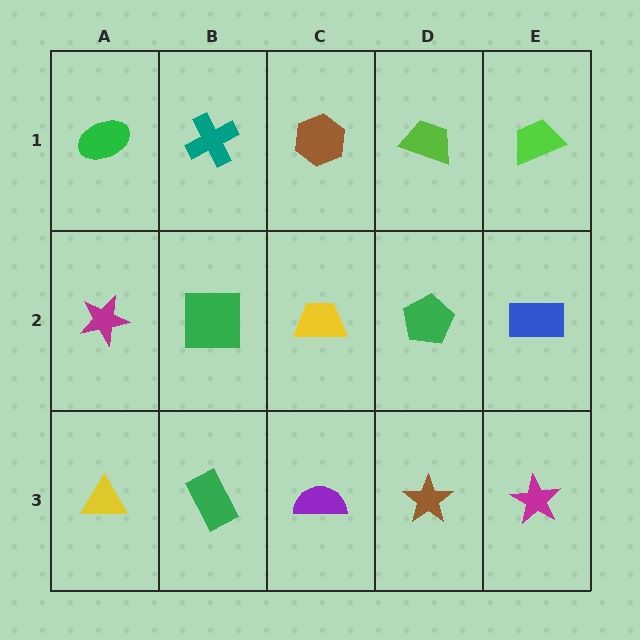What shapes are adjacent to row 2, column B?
A teal cross (row 1, column B), a green rectangle (row 3, column B), a magenta star (row 2, column A), a yellow trapezoid (row 2, column C).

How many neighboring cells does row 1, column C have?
3.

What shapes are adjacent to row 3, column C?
A yellow trapezoid (row 2, column C), a green rectangle (row 3, column B), a brown star (row 3, column D).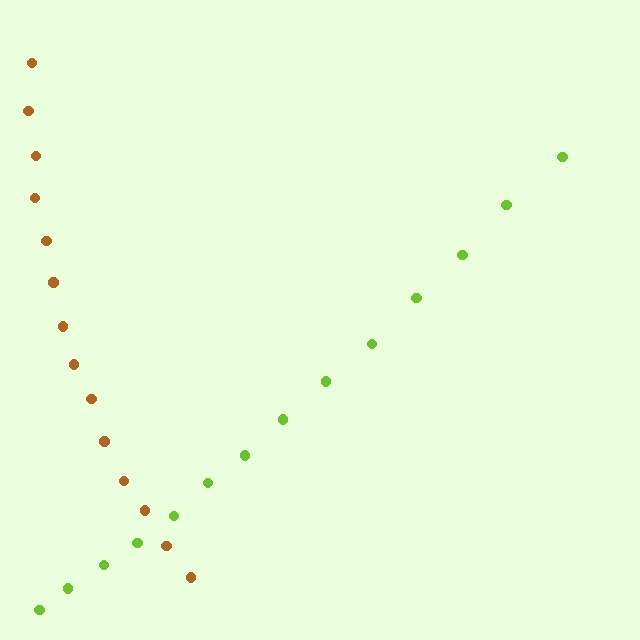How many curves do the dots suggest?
There are 2 distinct paths.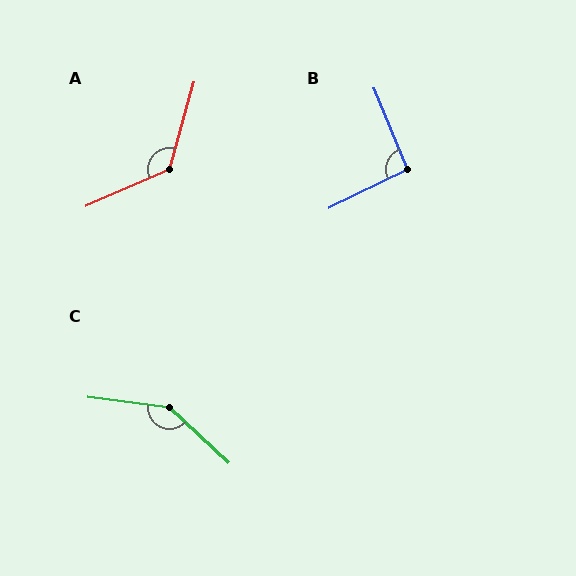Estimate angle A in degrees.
Approximately 129 degrees.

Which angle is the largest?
C, at approximately 144 degrees.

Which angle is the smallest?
B, at approximately 94 degrees.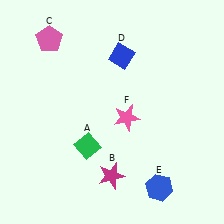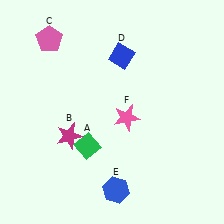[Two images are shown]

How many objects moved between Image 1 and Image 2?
2 objects moved between the two images.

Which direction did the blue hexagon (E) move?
The blue hexagon (E) moved left.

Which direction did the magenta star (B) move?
The magenta star (B) moved left.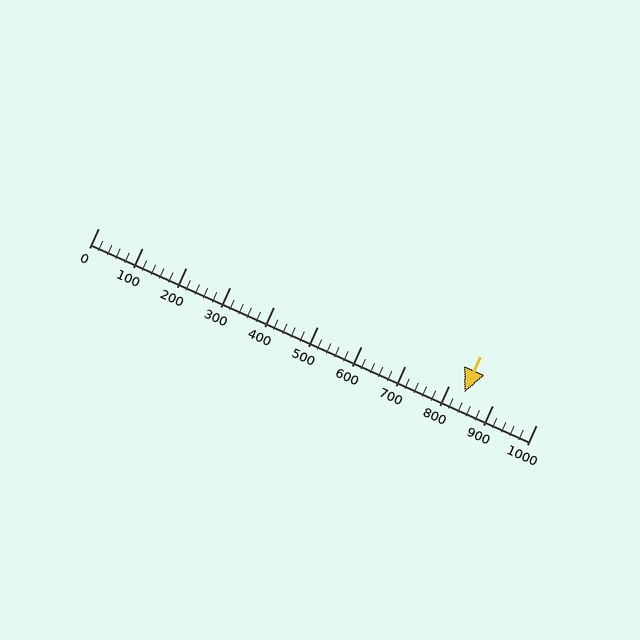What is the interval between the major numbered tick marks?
The major tick marks are spaced 100 units apart.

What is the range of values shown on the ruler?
The ruler shows values from 0 to 1000.